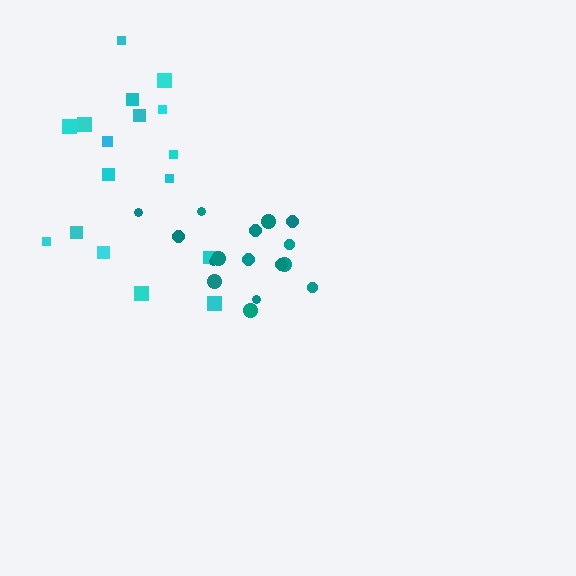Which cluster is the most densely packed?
Teal.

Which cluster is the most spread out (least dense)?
Cyan.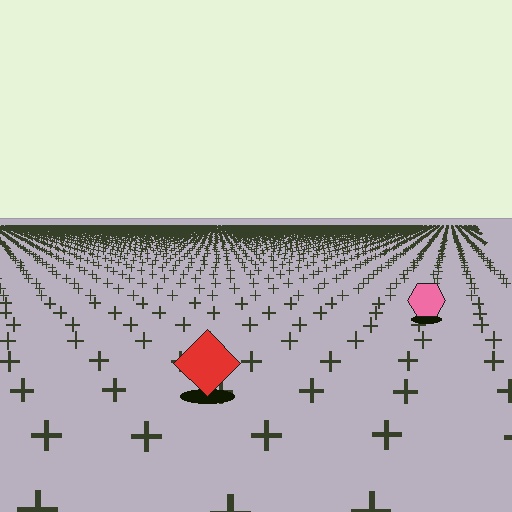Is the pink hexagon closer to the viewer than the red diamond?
No. The red diamond is closer — you can tell from the texture gradient: the ground texture is coarser near it.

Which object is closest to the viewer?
The red diamond is closest. The texture marks near it are larger and more spread out.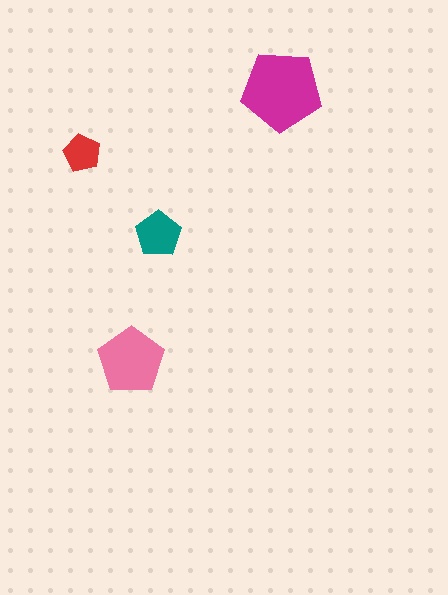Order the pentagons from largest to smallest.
the magenta one, the pink one, the teal one, the red one.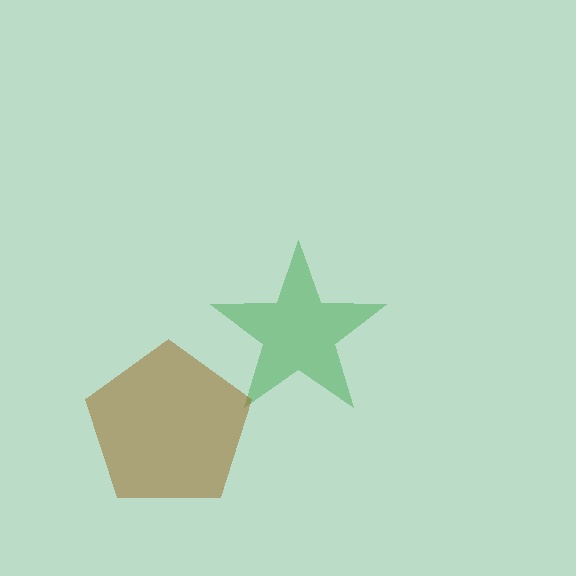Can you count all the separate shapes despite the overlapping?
Yes, there are 2 separate shapes.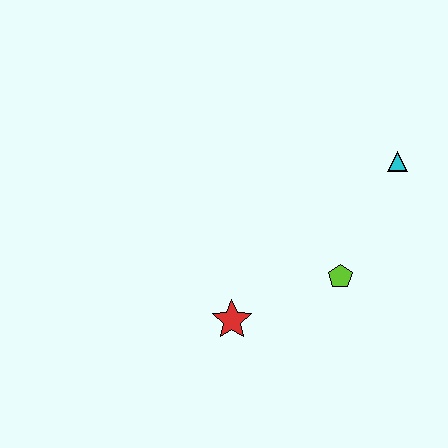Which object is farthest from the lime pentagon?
The cyan triangle is farthest from the lime pentagon.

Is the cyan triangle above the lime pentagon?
Yes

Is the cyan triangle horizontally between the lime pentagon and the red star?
No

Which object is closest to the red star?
The lime pentagon is closest to the red star.